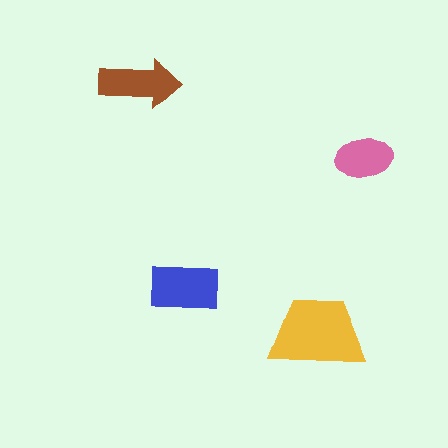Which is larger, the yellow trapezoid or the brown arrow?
The yellow trapezoid.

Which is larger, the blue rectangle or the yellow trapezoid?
The yellow trapezoid.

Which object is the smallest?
The pink ellipse.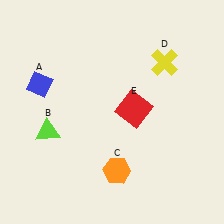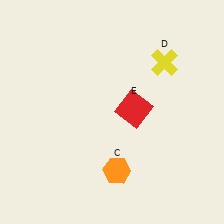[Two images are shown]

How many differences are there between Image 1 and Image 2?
There are 2 differences between the two images.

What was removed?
The lime triangle (B), the blue diamond (A) were removed in Image 2.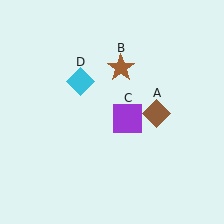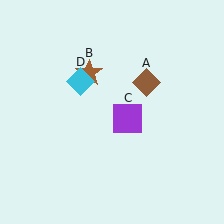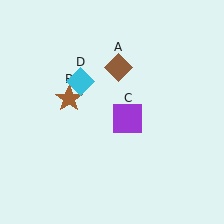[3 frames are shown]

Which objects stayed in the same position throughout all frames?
Purple square (object C) and cyan diamond (object D) remained stationary.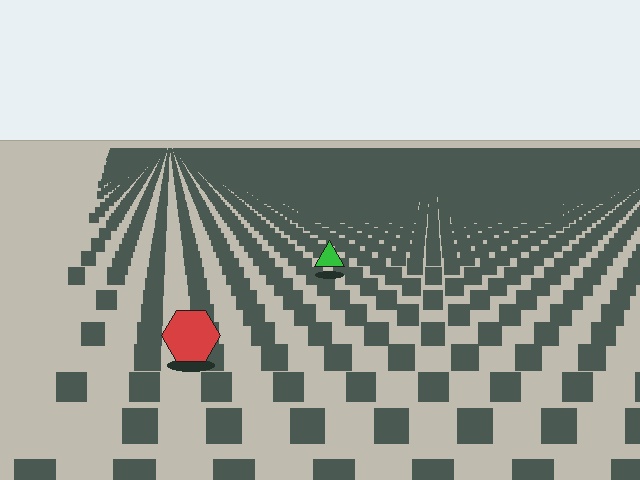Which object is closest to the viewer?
The red hexagon is closest. The texture marks near it are larger and more spread out.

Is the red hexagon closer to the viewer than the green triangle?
Yes. The red hexagon is closer — you can tell from the texture gradient: the ground texture is coarser near it.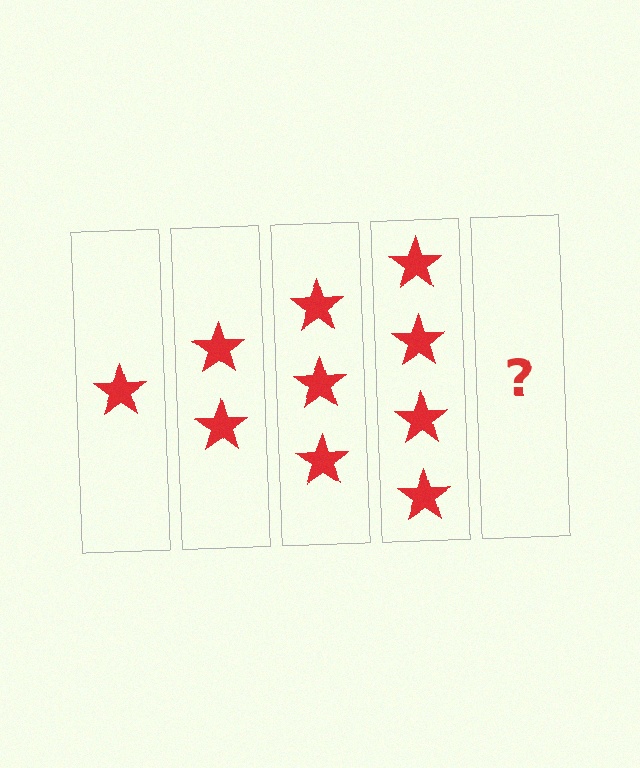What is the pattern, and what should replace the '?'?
The pattern is that each step adds one more star. The '?' should be 5 stars.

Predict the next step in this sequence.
The next step is 5 stars.